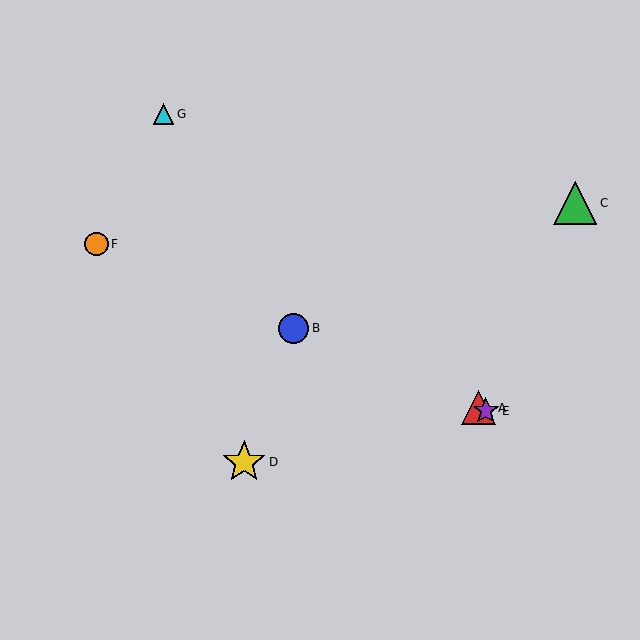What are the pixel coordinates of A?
Object A is at (478, 408).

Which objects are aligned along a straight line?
Objects A, B, E, F are aligned along a straight line.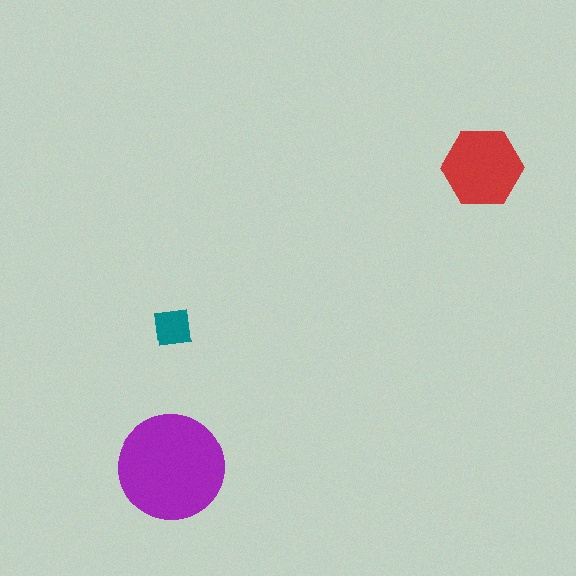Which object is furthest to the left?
The purple circle is leftmost.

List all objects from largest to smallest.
The purple circle, the red hexagon, the teal square.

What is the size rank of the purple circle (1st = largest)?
1st.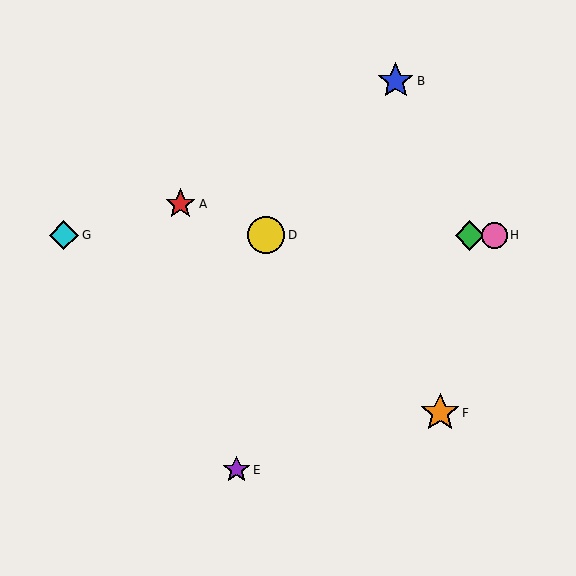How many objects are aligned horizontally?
4 objects (C, D, G, H) are aligned horizontally.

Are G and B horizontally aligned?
No, G is at y≈235 and B is at y≈81.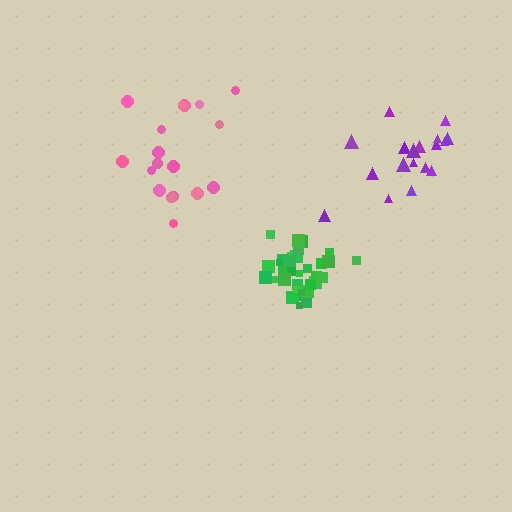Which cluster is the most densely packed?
Green.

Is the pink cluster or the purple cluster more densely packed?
Purple.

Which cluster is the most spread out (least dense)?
Pink.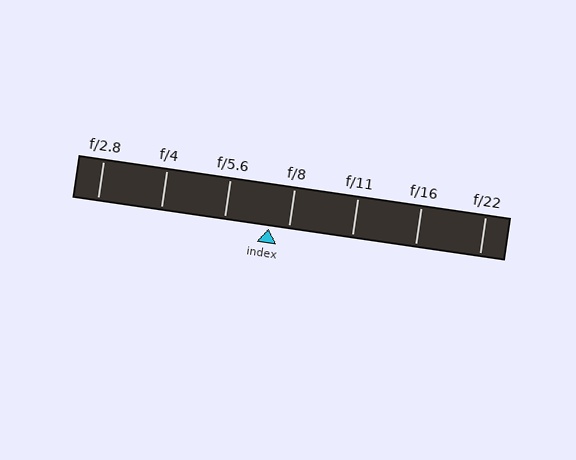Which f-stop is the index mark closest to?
The index mark is closest to f/8.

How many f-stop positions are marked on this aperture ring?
There are 7 f-stop positions marked.